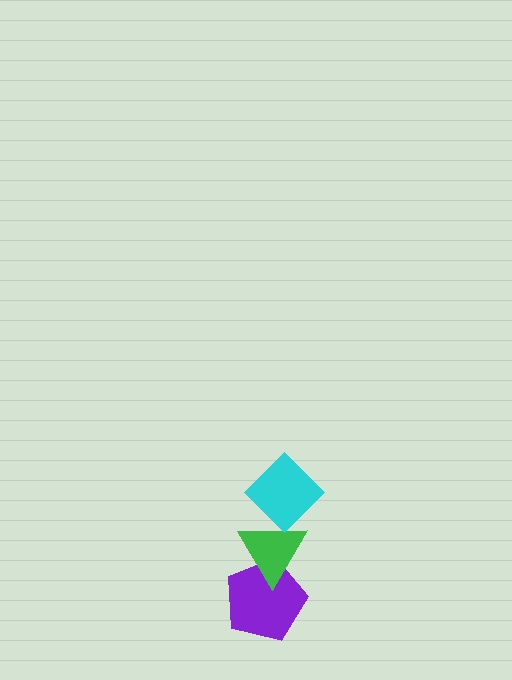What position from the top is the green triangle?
The green triangle is 2nd from the top.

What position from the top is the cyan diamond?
The cyan diamond is 1st from the top.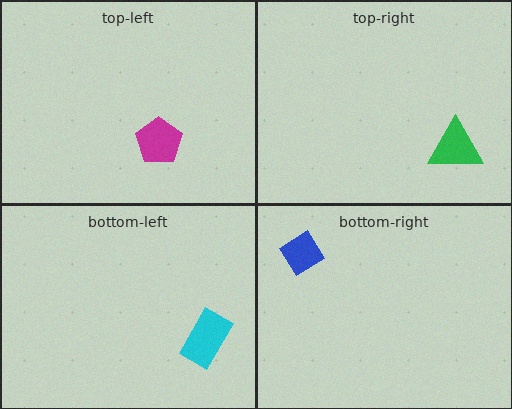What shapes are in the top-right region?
The green triangle.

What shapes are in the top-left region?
The magenta pentagon.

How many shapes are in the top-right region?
1.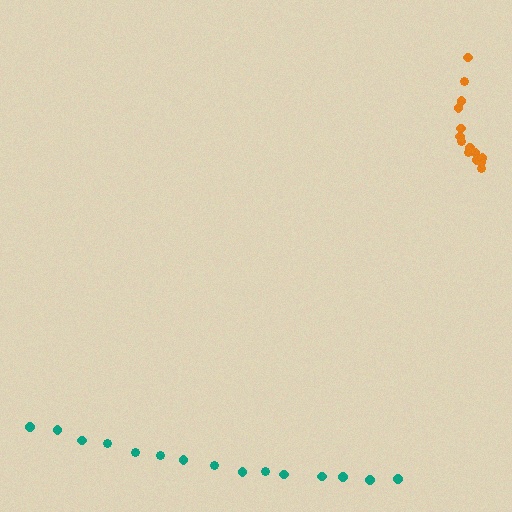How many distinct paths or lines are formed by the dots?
There are 2 distinct paths.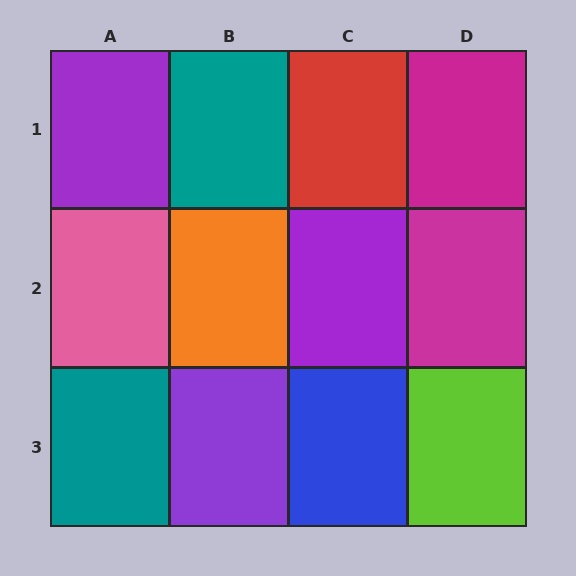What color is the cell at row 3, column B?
Purple.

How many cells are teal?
2 cells are teal.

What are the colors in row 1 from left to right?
Purple, teal, red, magenta.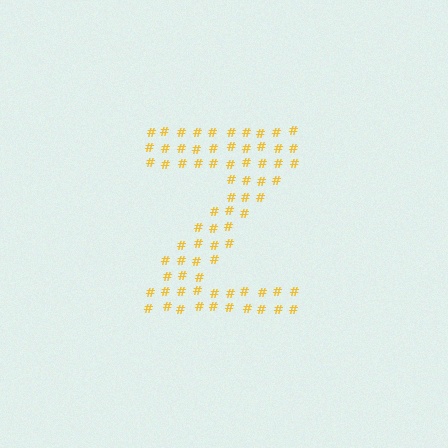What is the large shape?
The large shape is the letter Z.